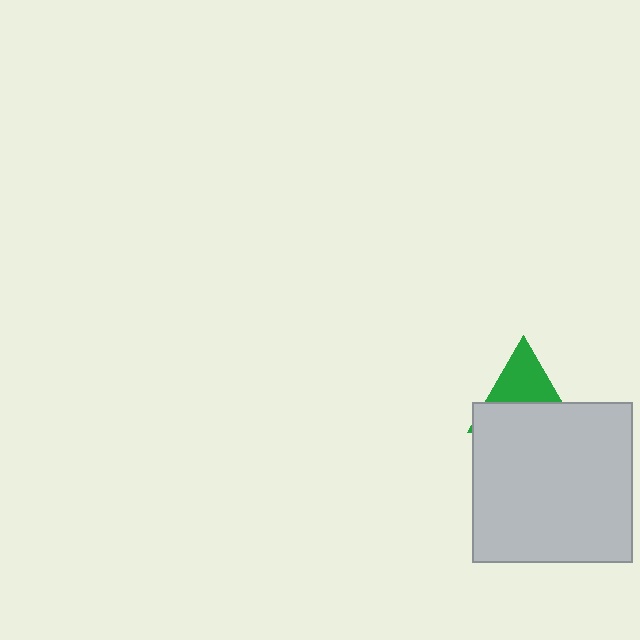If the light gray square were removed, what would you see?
You would see the complete green triangle.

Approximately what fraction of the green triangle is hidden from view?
Roughly 54% of the green triangle is hidden behind the light gray square.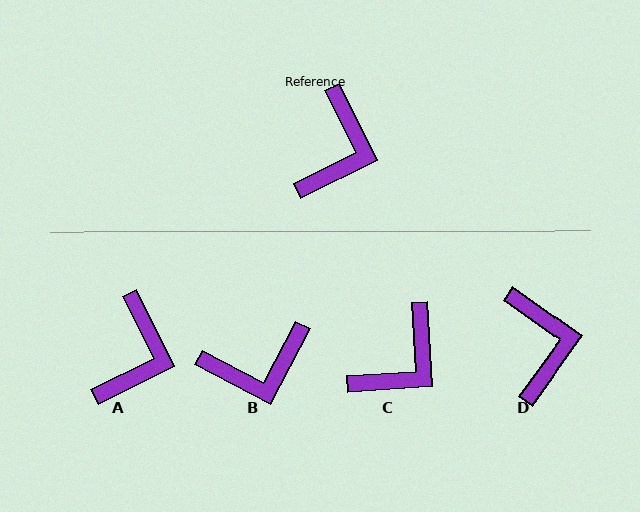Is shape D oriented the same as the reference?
No, it is off by about 28 degrees.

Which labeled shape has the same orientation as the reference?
A.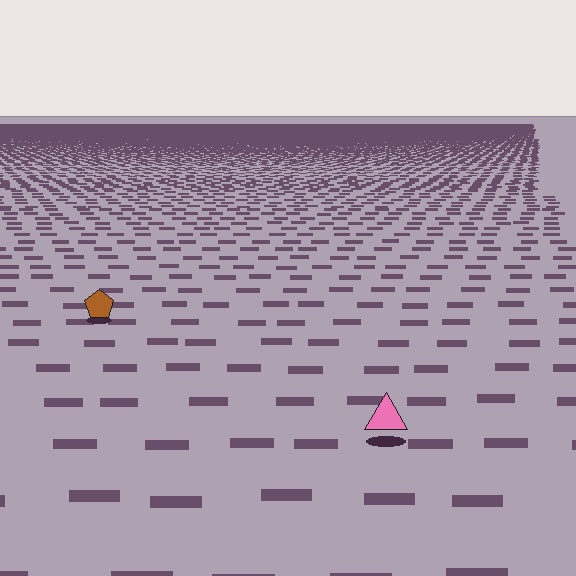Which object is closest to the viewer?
The pink triangle is closest. The texture marks near it are larger and more spread out.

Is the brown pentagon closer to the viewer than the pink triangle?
No. The pink triangle is closer — you can tell from the texture gradient: the ground texture is coarser near it.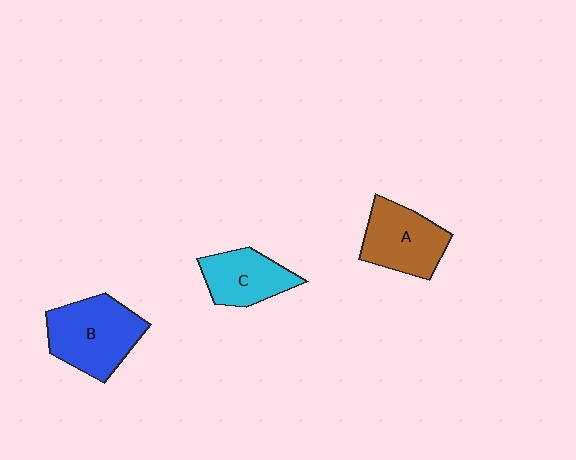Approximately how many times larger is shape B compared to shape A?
Approximately 1.2 times.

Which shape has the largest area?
Shape B (blue).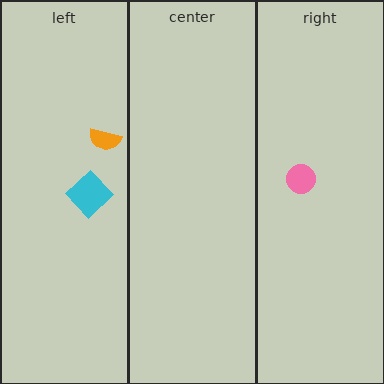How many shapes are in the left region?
2.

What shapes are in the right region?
The pink circle.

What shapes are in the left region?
The orange semicircle, the cyan diamond.